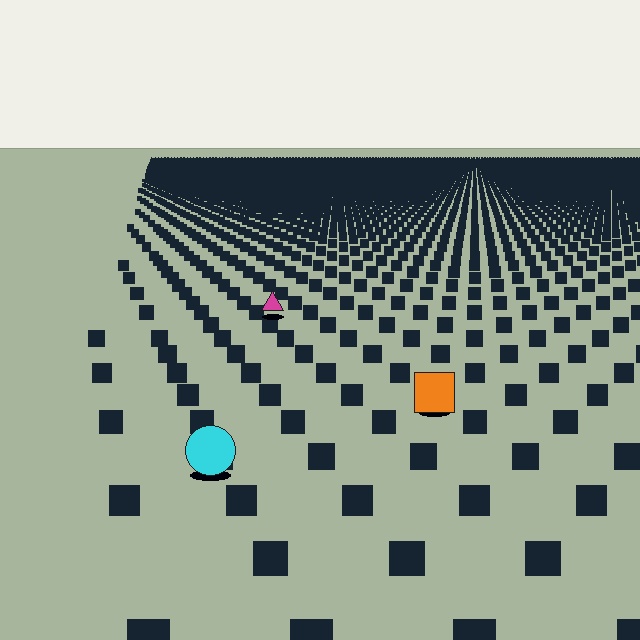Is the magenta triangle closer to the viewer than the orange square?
No. The orange square is closer — you can tell from the texture gradient: the ground texture is coarser near it.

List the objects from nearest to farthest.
From nearest to farthest: the cyan circle, the orange square, the magenta triangle.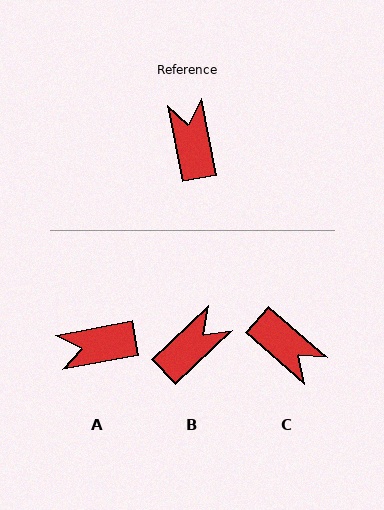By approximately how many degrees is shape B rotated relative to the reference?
Approximately 57 degrees clockwise.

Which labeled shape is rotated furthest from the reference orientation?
C, about 142 degrees away.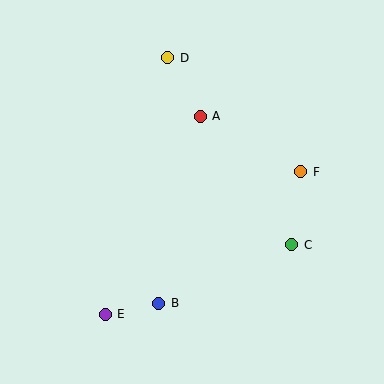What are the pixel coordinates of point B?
Point B is at (159, 303).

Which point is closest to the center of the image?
Point A at (200, 116) is closest to the center.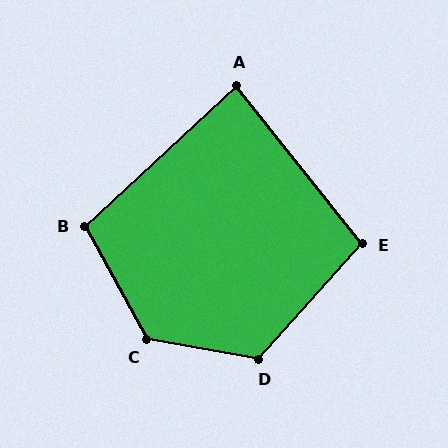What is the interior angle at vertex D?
Approximately 122 degrees (obtuse).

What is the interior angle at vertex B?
Approximately 104 degrees (obtuse).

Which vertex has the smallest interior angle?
A, at approximately 86 degrees.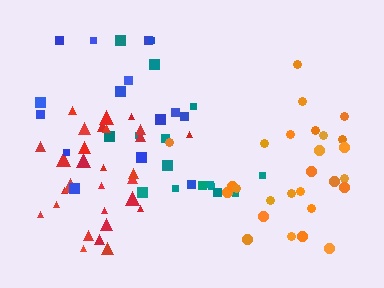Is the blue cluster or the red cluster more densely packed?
Red.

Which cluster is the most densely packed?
Red.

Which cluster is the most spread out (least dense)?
Blue.